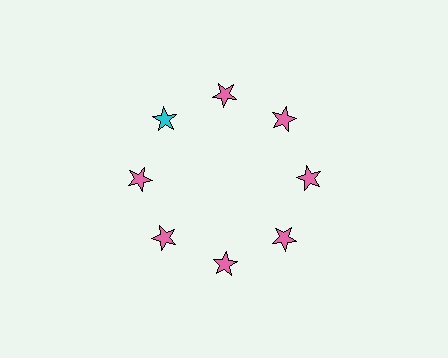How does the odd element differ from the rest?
It has a different color: cyan instead of pink.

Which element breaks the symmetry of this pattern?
The cyan star at roughly the 10 o'clock position breaks the symmetry. All other shapes are pink stars.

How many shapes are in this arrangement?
There are 8 shapes arranged in a ring pattern.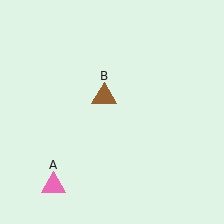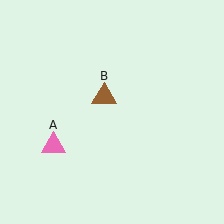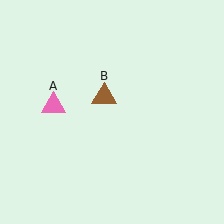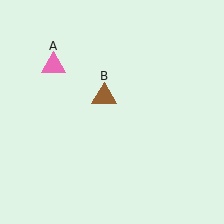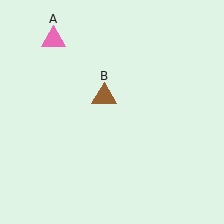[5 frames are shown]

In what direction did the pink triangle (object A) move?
The pink triangle (object A) moved up.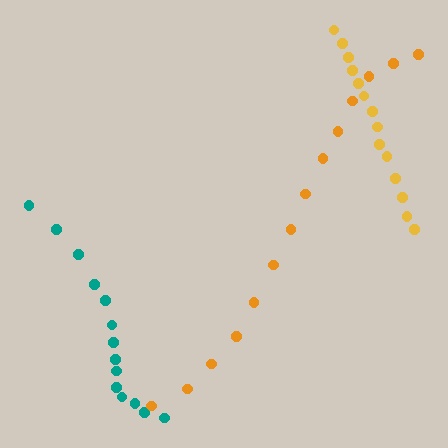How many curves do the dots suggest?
There are 3 distinct paths.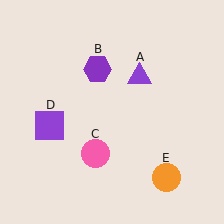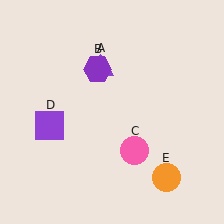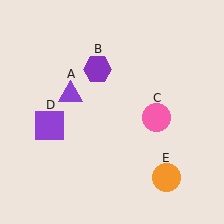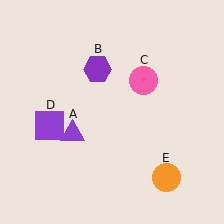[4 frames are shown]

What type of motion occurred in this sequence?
The purple triangle (object A), pink circle (object C) rotated counterclockwise around the center of the scene.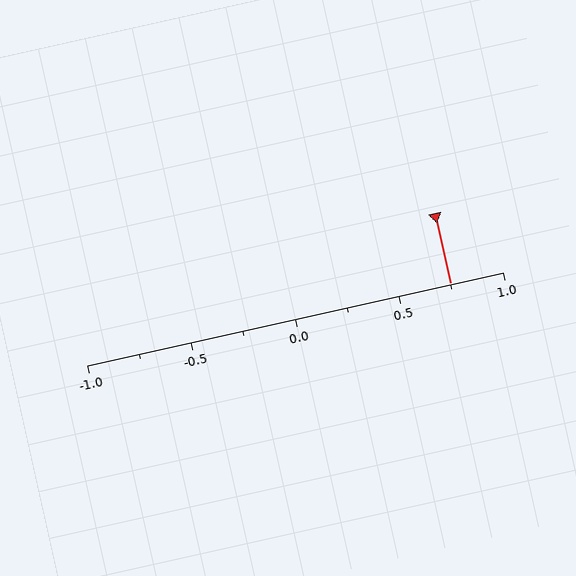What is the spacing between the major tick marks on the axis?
The major ticks are spaced 0.5 apart.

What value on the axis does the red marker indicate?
The marker indicates approximately 0.75.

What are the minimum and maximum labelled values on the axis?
The axis runs from -1.0 to 1.0.